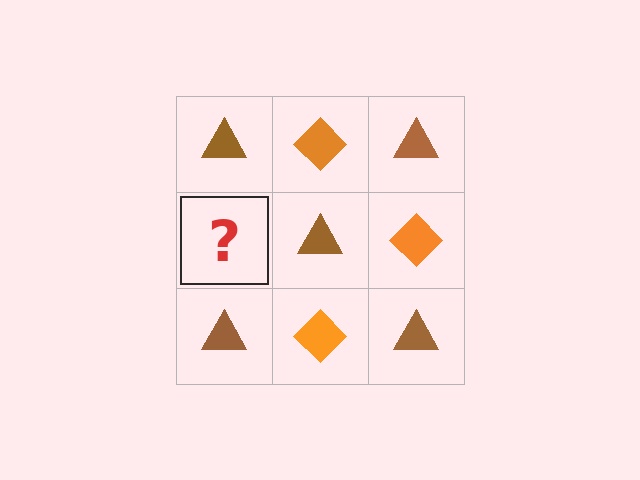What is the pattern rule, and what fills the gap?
The rule is that it alternates brown triangle and orange diamond in a checkerboard pattern. The gap should be filled with an orange diamond.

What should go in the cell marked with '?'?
The missing cell should contain an orange diamond.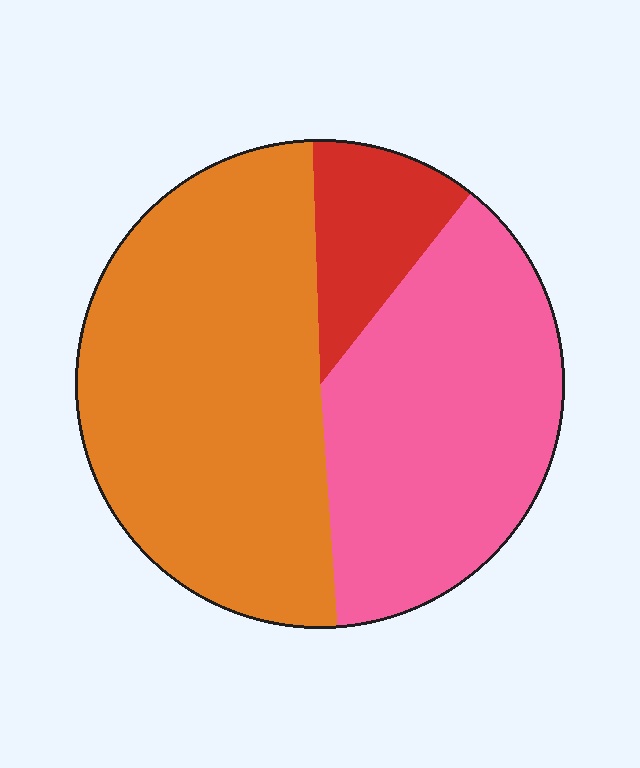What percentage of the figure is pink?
Pink covers around 40% of the figure.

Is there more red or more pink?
Pink.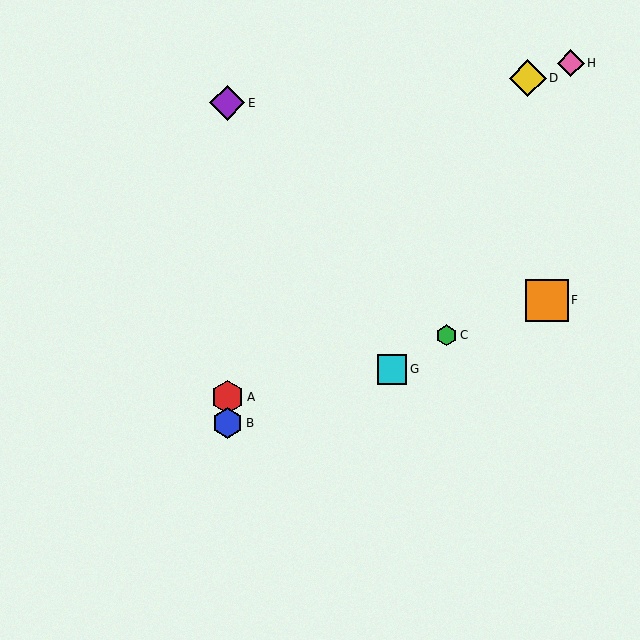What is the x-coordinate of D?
Object D is at x≈528.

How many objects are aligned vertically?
3 objects (A, B, E) are aligned vertically.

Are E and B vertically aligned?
Yes, both are at x≈227.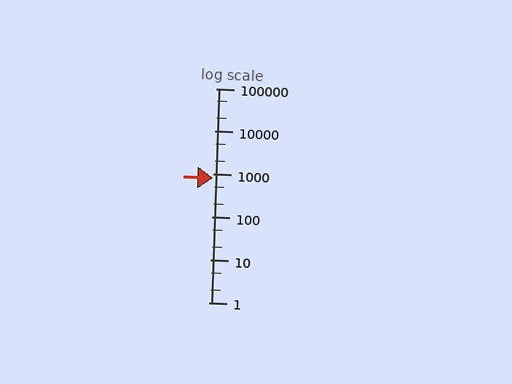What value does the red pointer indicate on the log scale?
The pointer indicates approximately 790.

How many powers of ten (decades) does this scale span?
The scale spans 5 decades, from 1 to 100000.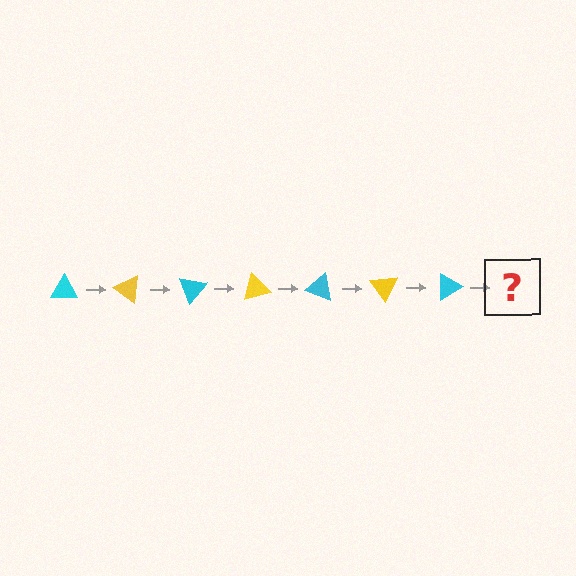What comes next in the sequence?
The next element should be a yellow triangle, rotated 245 degrees from the start.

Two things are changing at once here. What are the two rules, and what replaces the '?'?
The two rules are that it rotates 35 degrees each step and the color cycles through cyan and yellow. The '?' should be a yellow triangle, rotated 245 degrees from the start.